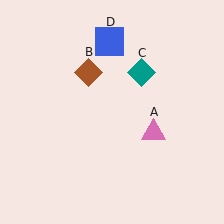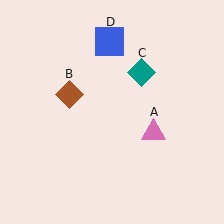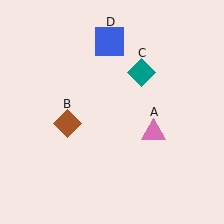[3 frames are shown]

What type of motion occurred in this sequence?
The brown diamond (object B) rotated counterclockwise around the center of the scene.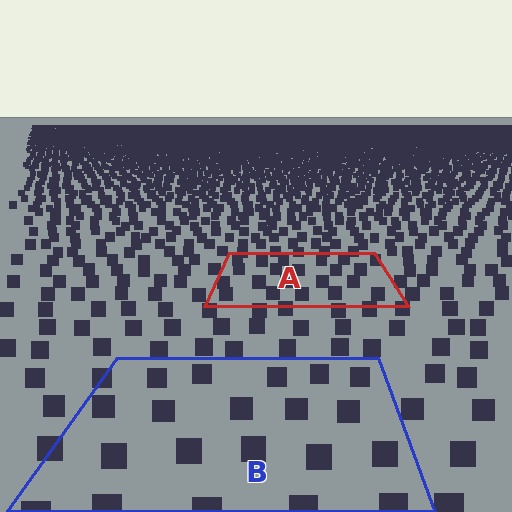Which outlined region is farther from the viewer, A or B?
Region A is farther from the viewer — the texture elements inside it appear smaller and more densely packed.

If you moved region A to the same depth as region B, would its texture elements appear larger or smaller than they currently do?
They would appear larger. At a closer depth, the same texture elements are projected at a bigger on-screen size.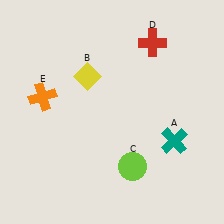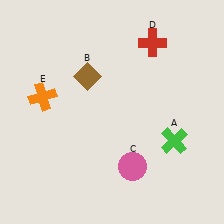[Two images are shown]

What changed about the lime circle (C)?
In Image 1, C is lime. In Image 2, it changed to pink.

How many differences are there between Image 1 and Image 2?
There are 3 differences between the two images.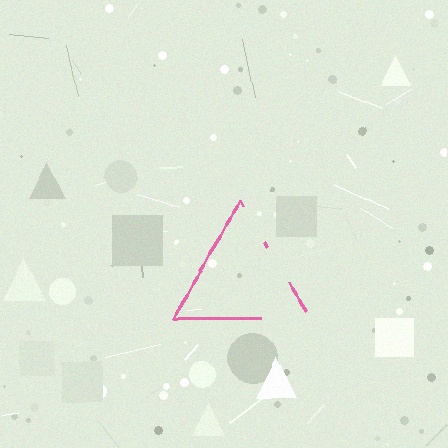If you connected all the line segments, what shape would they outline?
They would outline a triangle.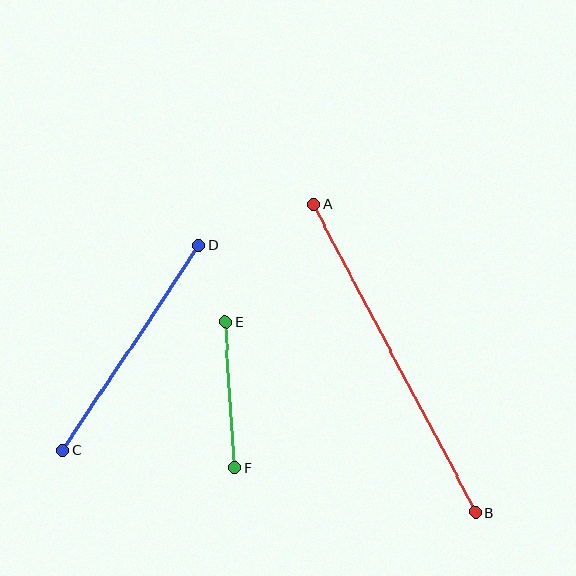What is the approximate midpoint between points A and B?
The midpoint is at approximately (395, 358) pixels.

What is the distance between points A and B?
The distance is approximately 348 pixels.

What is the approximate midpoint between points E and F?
The midpoint is at approximately (230, 395) pixels.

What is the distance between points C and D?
The distance is approximately 246 pixels.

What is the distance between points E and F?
The distance is approximately 146 pixels.